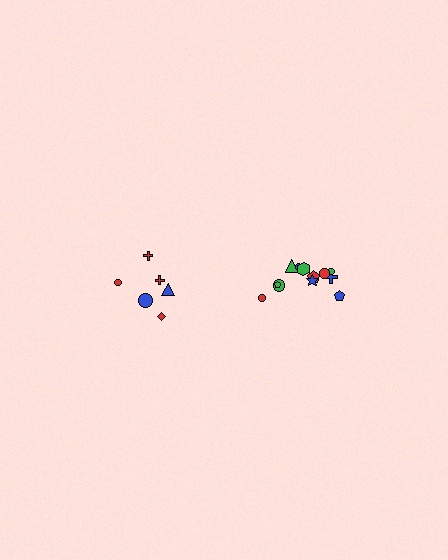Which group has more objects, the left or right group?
The right group.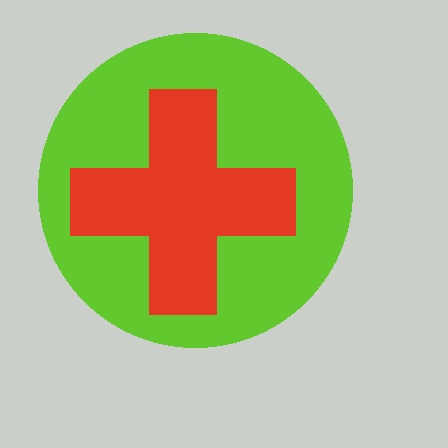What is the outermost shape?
The lime circle.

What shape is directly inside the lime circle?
The red cross.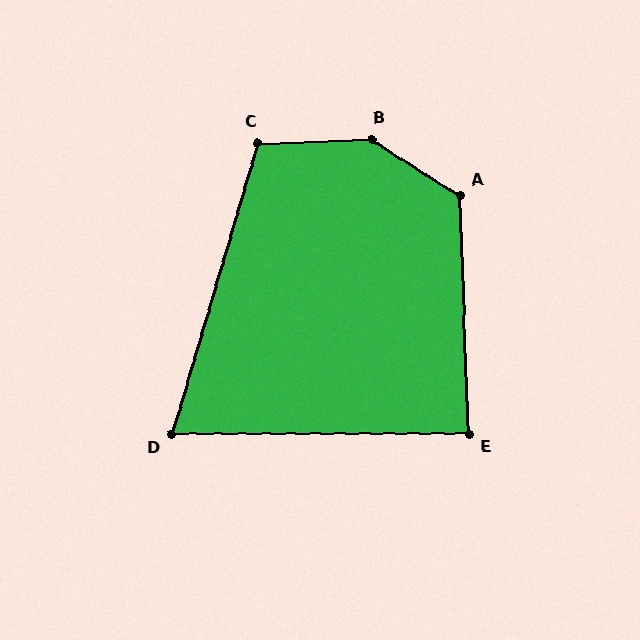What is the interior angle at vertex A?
Approximately 124 degrees (obtuse).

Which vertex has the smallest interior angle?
D, at approximately 73 degrees.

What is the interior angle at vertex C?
Approximately 108 degrees (obtuse).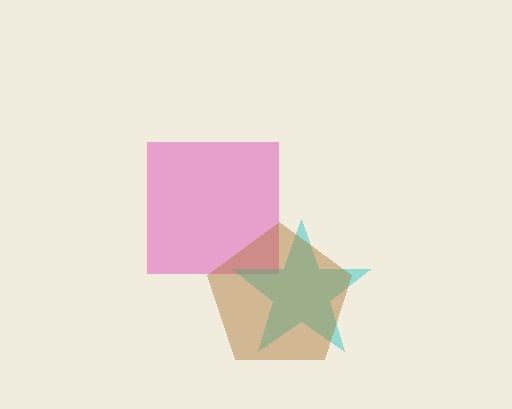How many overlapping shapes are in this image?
There are 3 overlapping shapes in the image.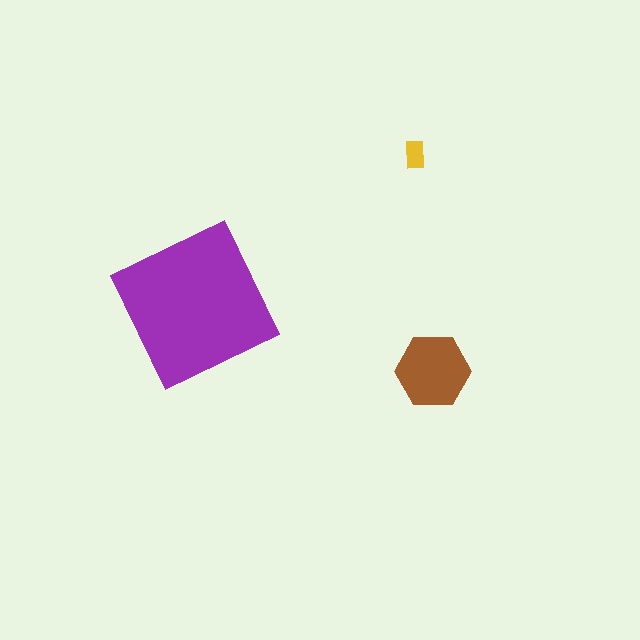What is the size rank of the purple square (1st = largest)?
1st.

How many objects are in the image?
There are 3 objects in the image.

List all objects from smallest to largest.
The yellow rectangle, the brown hexagon, the purple square.